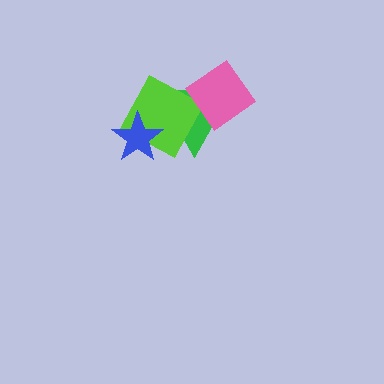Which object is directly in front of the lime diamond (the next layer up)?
The pink diamond is directly in front of the lime diamond.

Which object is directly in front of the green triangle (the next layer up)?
The lime diamond is directly in front of the green triangle.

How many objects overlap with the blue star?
2 objects overlap with the blue star.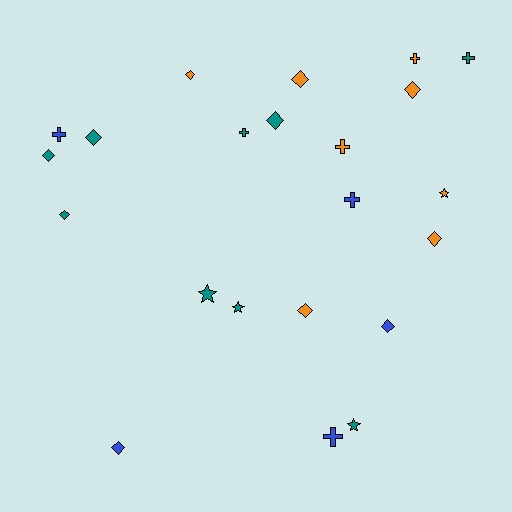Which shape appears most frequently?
Diamond, with 11 objects.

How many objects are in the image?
There are 22 objects.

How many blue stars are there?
There are no blue stars.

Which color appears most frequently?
Teal, with 9 objects.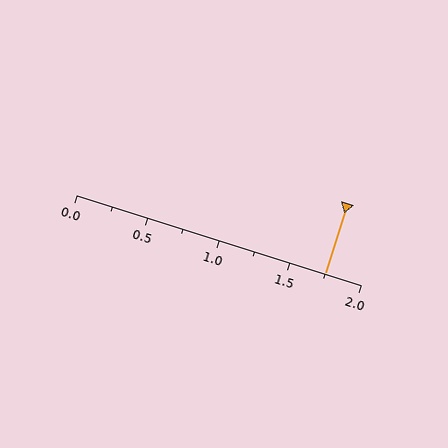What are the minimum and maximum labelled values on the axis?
The axis runs from 0.0 to 2.0.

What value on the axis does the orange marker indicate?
The marker indicates approximately 1.75.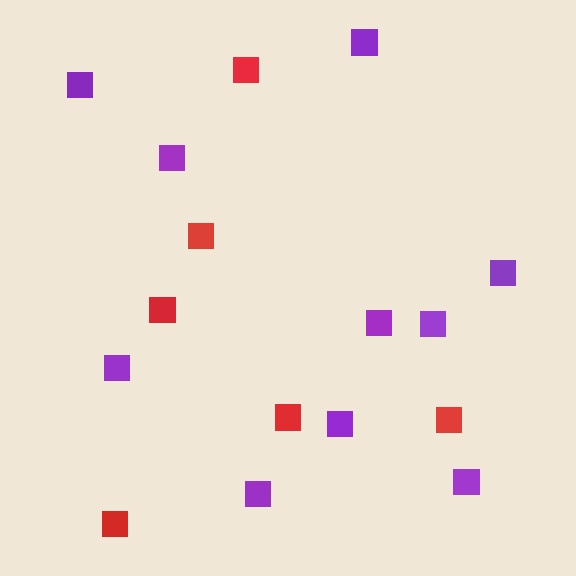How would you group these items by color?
There are 2 groups: one group of purple squares (10) and one group of red squares (6).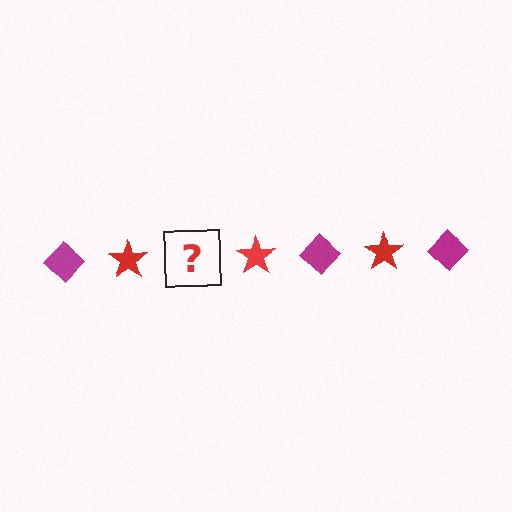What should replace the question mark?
The question mark should be replaced with a magenta diamond.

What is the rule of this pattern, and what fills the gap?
The rule is that the pattern alternates between magenta diamond and red star. The gap should be filled with a magenta diamond.